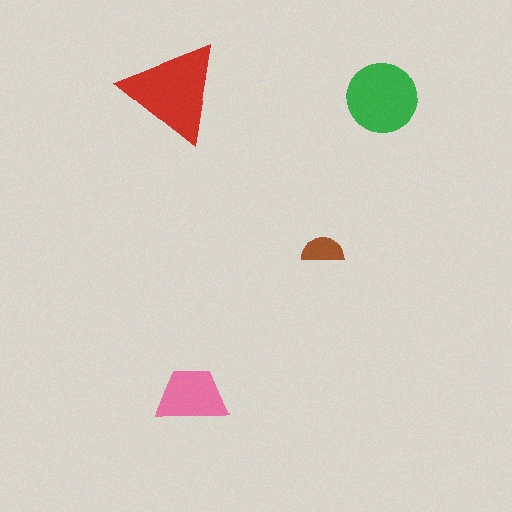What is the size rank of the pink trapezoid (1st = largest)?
3rd.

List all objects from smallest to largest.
The brown semicircle, the pink trapezoid, the green circle, the red triangle.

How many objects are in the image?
There are 4 objects in the image.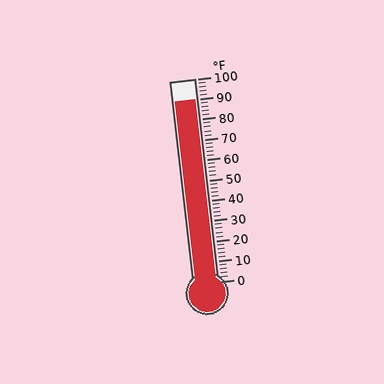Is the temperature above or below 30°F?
The temperature is above 30°F.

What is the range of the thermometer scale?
The thermometer scale ranges from 0°F to 100°F.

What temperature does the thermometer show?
The thermometer shows approximately 90°F.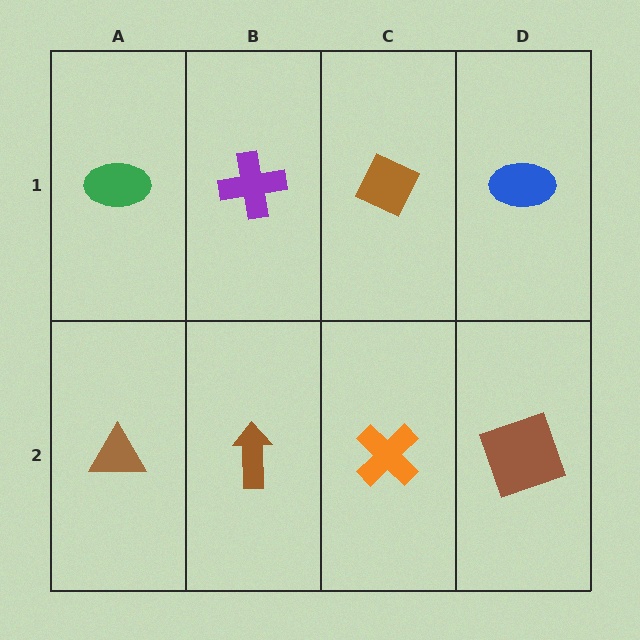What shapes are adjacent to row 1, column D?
A brown square (row 2, column D), a brown diamond (row 1, column C).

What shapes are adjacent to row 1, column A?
A brown triangle (row 2, column A), a purple cross (row 1, column B).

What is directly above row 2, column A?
A green ellipse.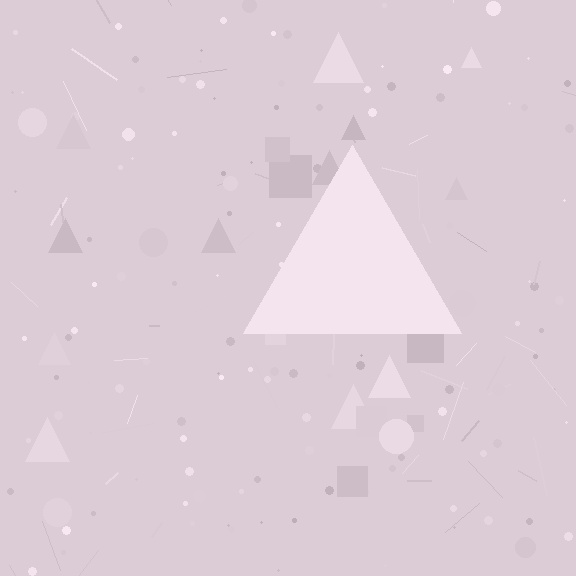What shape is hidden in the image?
A triangle is hidden in the image.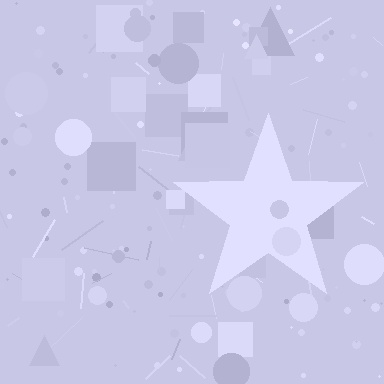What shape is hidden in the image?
A star is hidden in the image.